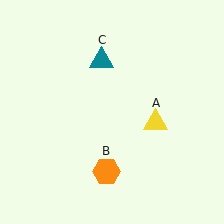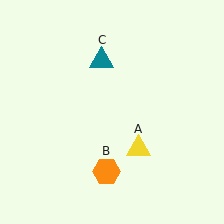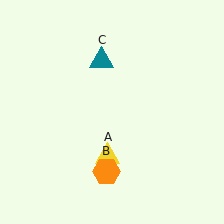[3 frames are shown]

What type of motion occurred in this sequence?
The yellow triangle (object A) rotated clockwise around the center of the scene.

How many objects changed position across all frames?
1 object changed position: yellow triangle (object A).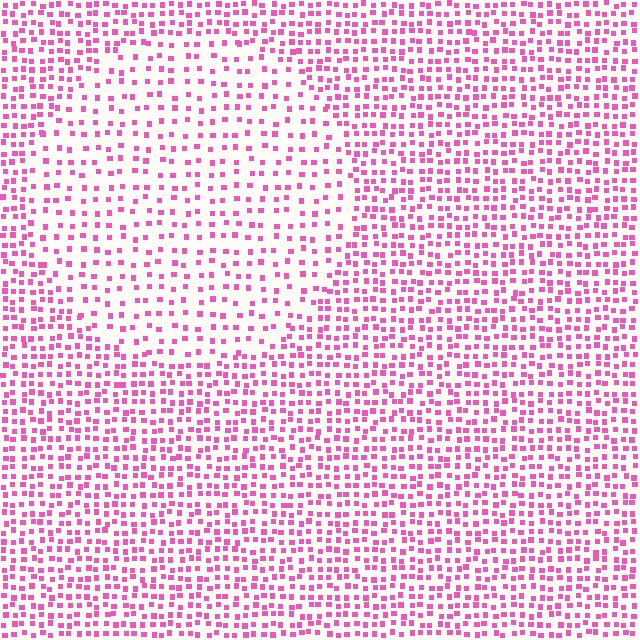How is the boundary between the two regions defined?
The boundary is defined by a change in element density (approximately 1.9x ratio). All elements are the same color, size, and shape.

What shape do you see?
I see a circle.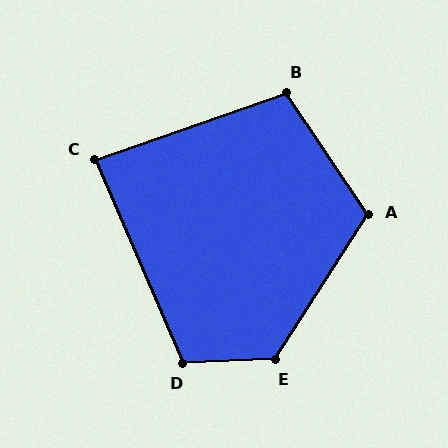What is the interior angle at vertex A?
Approximately 113 degrees (obtuse).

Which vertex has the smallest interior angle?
C, at approximately 86 degrees.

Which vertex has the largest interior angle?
E, at approximately 125 degrees.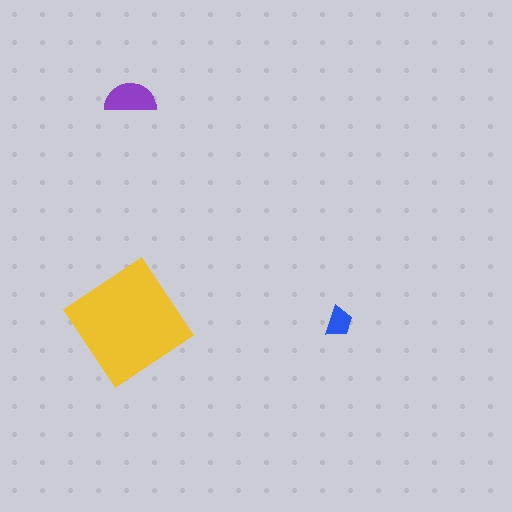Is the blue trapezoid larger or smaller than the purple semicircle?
Smaller.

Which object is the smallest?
The blue trapezoid.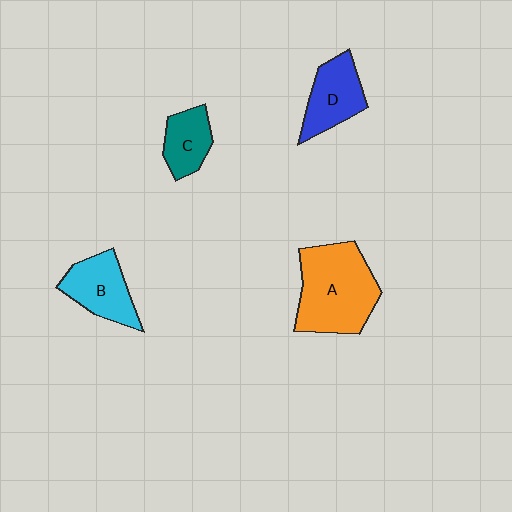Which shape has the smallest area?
Shape C (teal).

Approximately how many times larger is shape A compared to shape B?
Approximately 1.7 times.